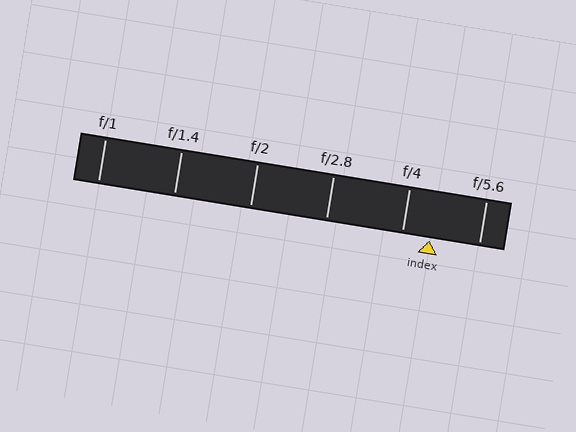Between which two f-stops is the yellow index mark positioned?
The index mark is between f/4 and f/5.6.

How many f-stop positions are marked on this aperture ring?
There are 6 f-stop positions marked.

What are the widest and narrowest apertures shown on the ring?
The widest aperture shown is f/1 and the narrowest is f/5.6.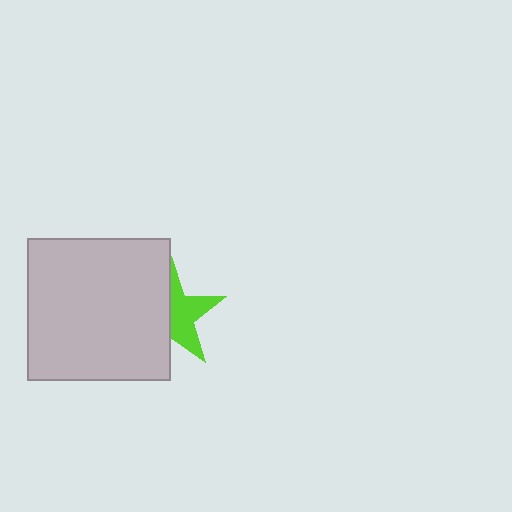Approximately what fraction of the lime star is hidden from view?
Roughly 50% of the lime star is hidden behind the light gray square.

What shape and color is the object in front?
The object in front is a light gray square.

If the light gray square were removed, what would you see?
You would see the complete lime star.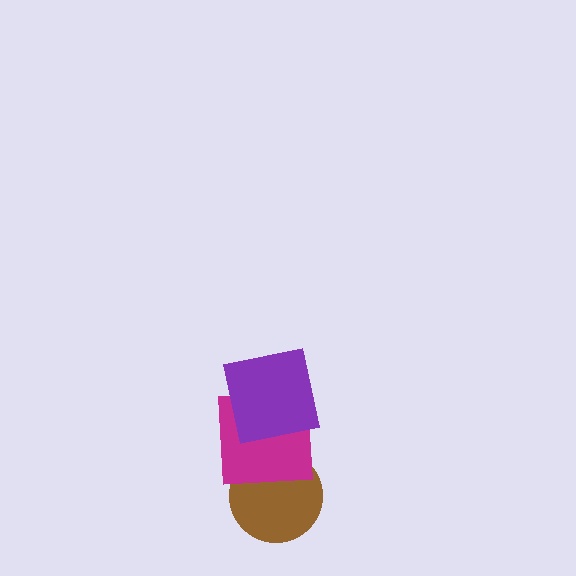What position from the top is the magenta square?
The magenta square is 2nd from the top.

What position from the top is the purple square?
The purple square is 1st from the top.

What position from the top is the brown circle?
The brown circle is 3rd from the top.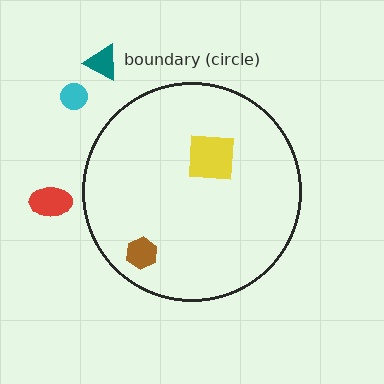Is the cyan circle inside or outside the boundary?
Outside.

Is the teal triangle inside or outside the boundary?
Outside.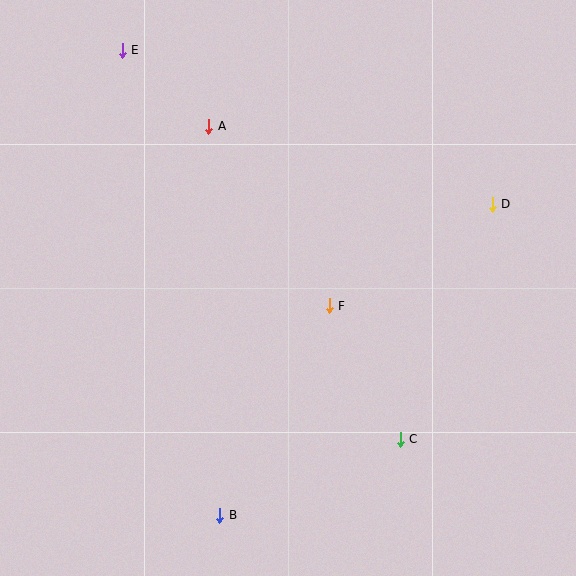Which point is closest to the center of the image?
Point F at (329, 306) is closest to the center.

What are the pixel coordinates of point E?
Point E is at (122, 50).